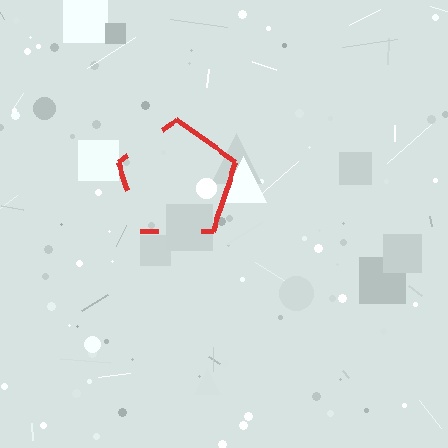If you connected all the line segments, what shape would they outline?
They would outline a pentagon.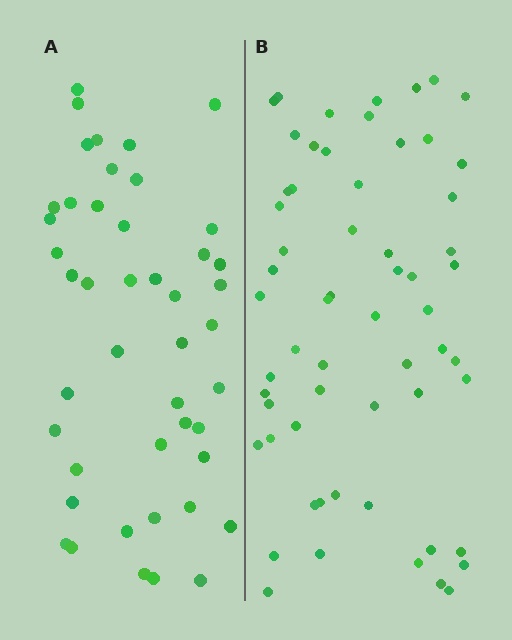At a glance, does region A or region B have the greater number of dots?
Region B (the right region) has more dots.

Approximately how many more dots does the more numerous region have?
Region B has approximately 15 more dots than region A.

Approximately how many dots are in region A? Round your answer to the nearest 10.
About 40 dots. (The exact count is 45, which rounds to 40.)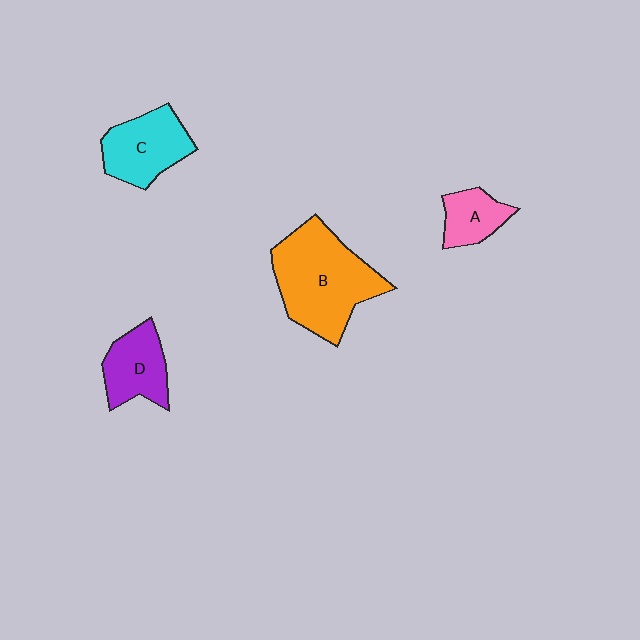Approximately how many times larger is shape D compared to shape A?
Approximately 1.4 times.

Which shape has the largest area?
Shape B (orange).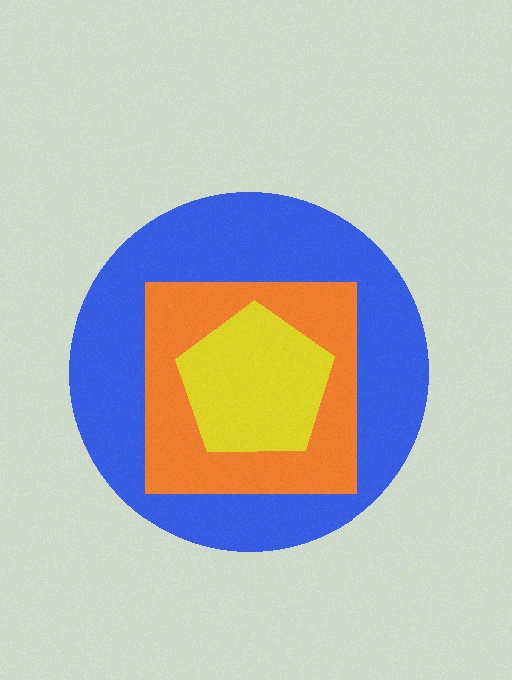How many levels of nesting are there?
3.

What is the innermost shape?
The yellow pentagon.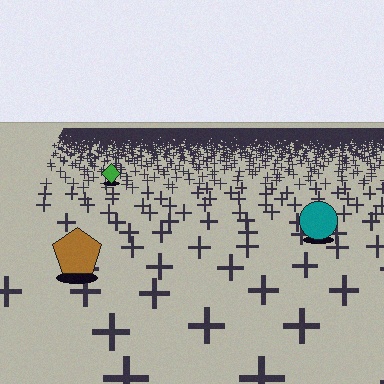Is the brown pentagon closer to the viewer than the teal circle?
Yes. The brown pentagon is closer — you can tell from the texture gradient: the ground texture is coarser near it.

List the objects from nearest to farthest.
From nearest to farthest: the brown pentagon, the teal circle, the green diamond.